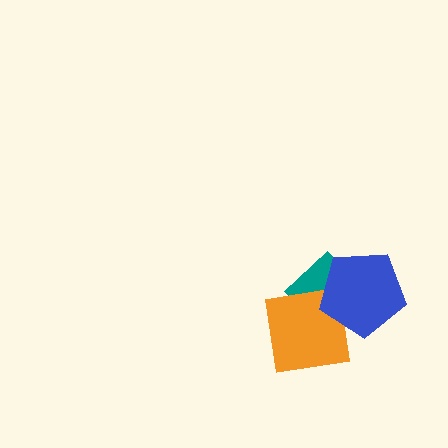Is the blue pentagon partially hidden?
No, no other shape covers it.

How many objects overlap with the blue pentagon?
2 objects overlap with the blue pentagon.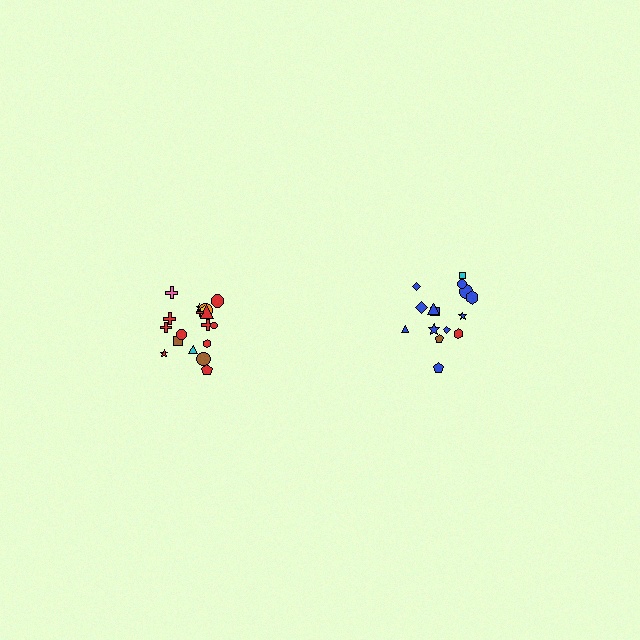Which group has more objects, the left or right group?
The left group.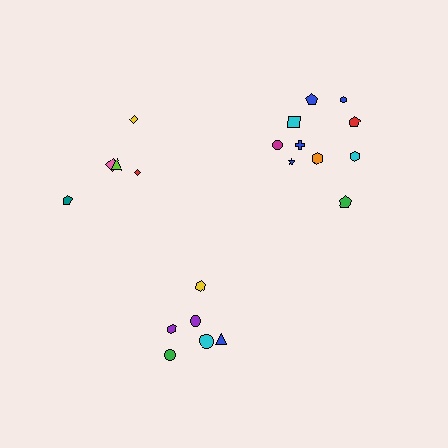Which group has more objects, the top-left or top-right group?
The top-right group.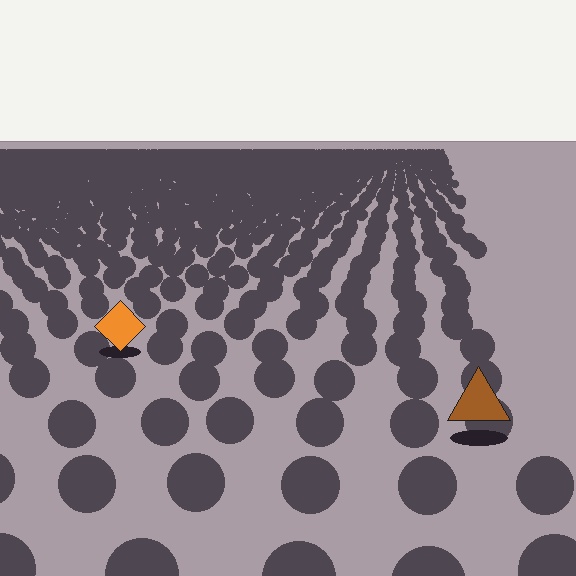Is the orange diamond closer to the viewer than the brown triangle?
No. The brown triangle is closer — you can tell from the texture gradient: the ground texture is coarser near it.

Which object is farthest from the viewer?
The orange diamond is farthest from the viewer. It appears smaller and the ground texture around it is denser.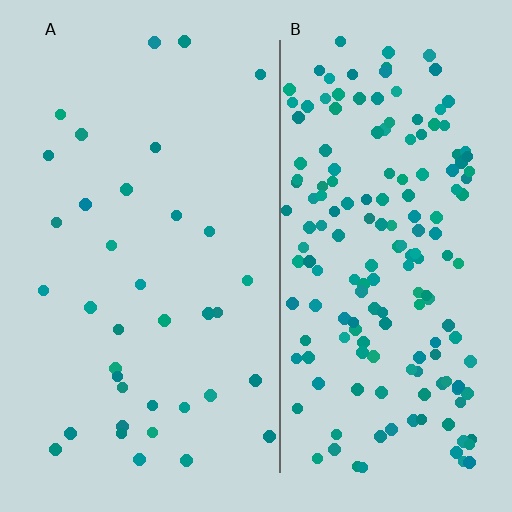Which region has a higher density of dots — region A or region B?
B (the right).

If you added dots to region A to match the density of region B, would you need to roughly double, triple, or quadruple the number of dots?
Approximately quadruple.